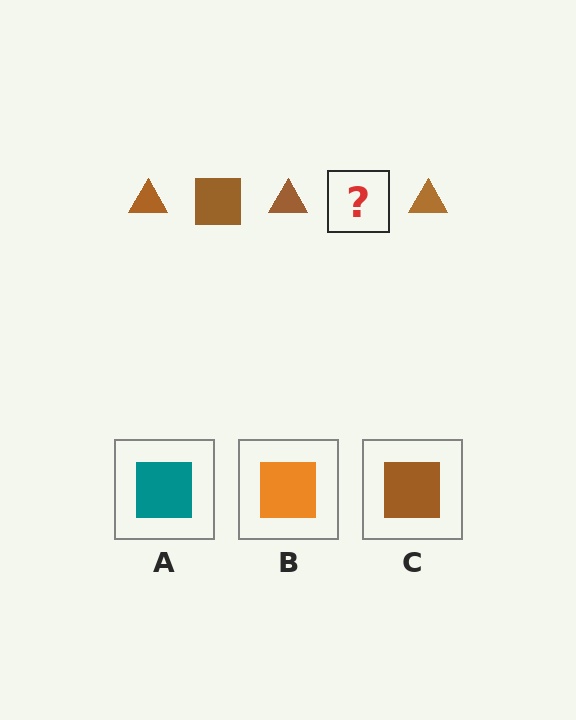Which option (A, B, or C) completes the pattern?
C.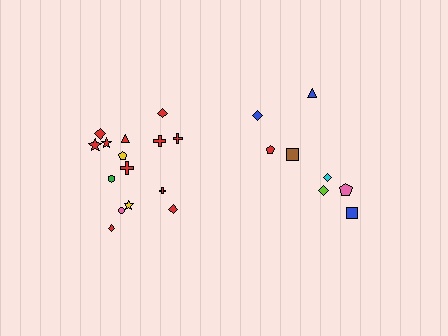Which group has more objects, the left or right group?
The left group.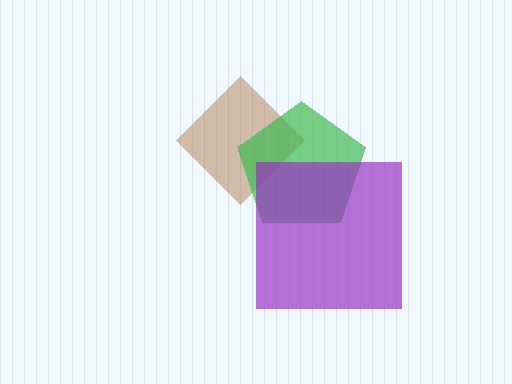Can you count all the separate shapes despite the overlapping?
Yes, there are 3 separate shapes.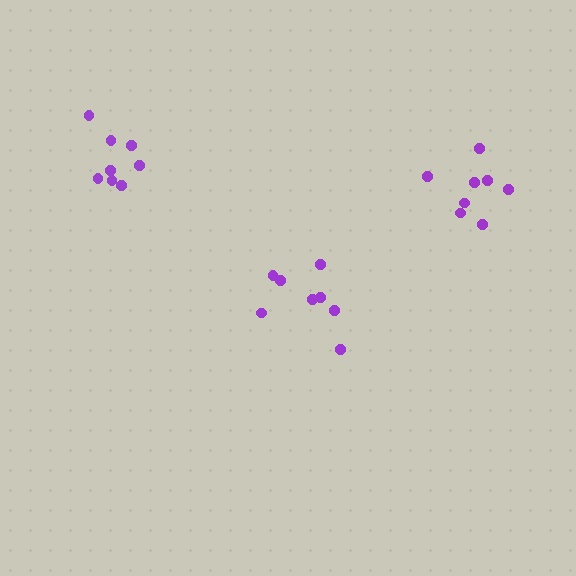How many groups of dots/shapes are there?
There are 3 groups.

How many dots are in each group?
Group 1: 8 dots, Group 2: 8 dots, Group 3: 8 dots (24 total).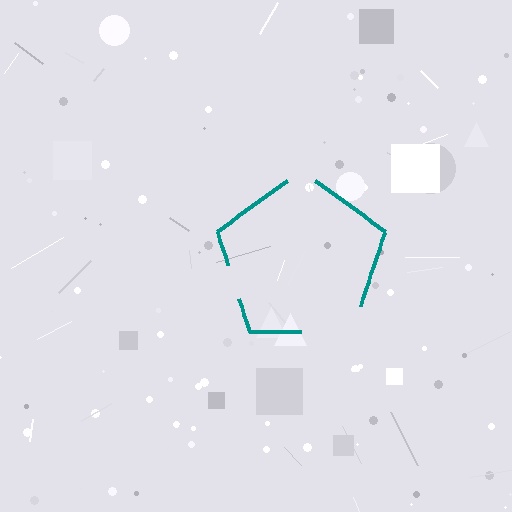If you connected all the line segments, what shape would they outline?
They would outline a pentagon.